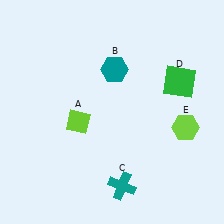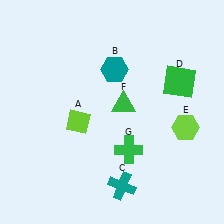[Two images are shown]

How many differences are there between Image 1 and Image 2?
There are 2 differences between the two images.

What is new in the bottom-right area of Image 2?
A green cross (G) was added in the bottom-right area of Image 2.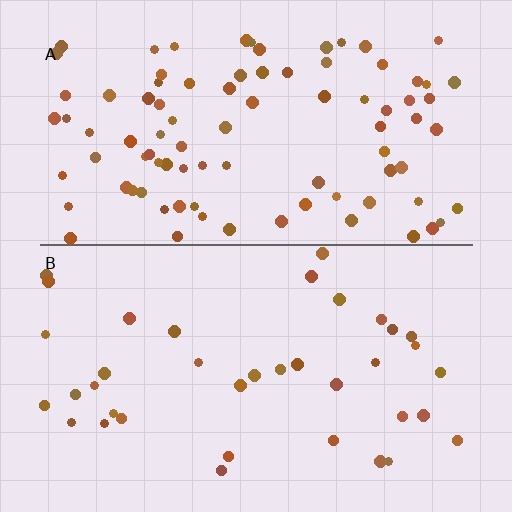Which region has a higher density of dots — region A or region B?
A (the top).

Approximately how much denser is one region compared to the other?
Approximately 2.4× — region A over region B.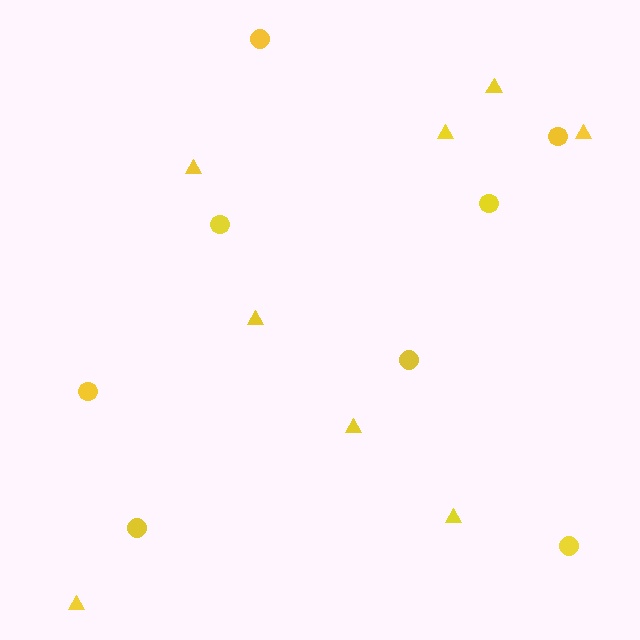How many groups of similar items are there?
There are 2 groups: one group of circles (8) and one group of triangles (8).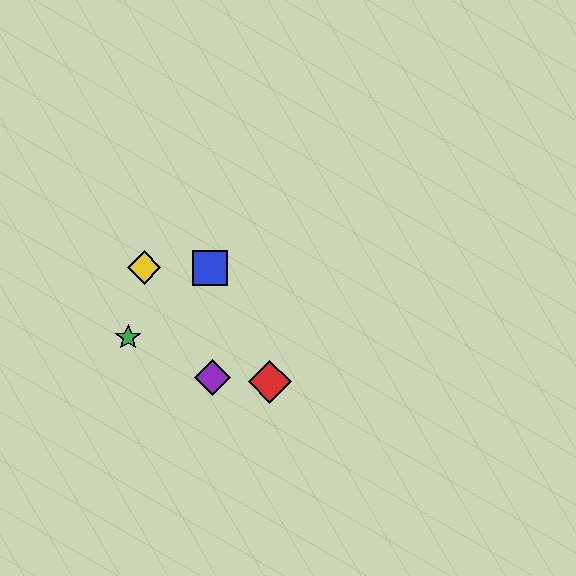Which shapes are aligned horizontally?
The blue square, the yellow diamond are aligned horizontally.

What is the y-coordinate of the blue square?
The blue square is at y≈268.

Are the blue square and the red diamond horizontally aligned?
No, the blue square is at y≈268 and the red diamond is at y≈382.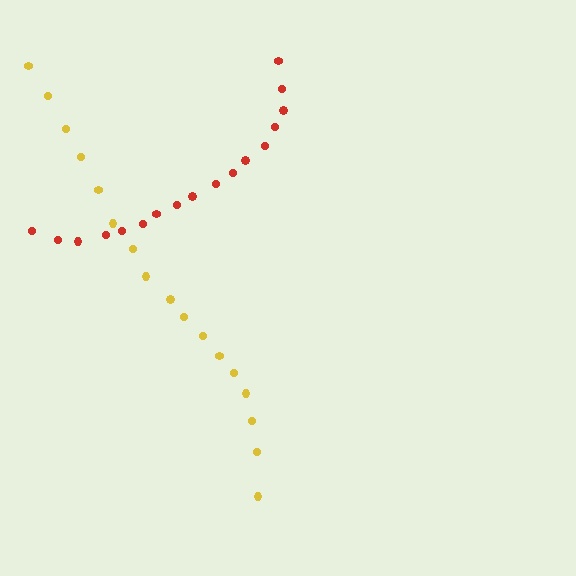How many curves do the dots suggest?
There are 2 distinct paths.